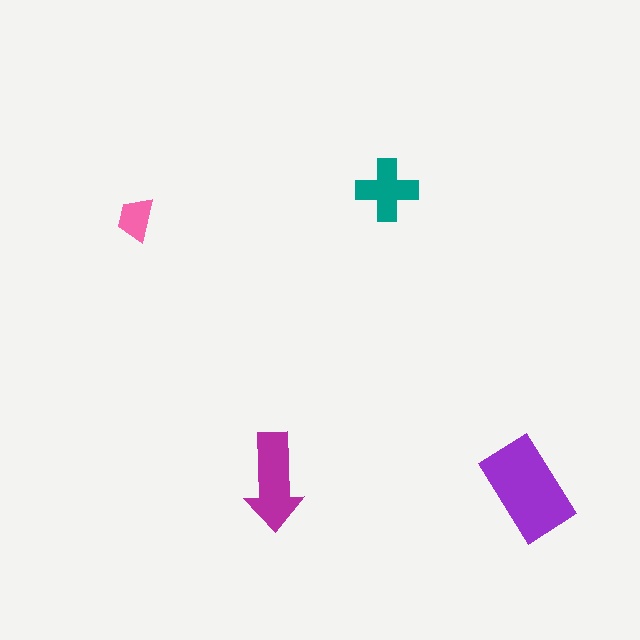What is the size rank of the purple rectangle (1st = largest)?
1st.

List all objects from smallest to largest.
The pink trapezoid, the teal cross, the magenta arrow, the purple rectangle.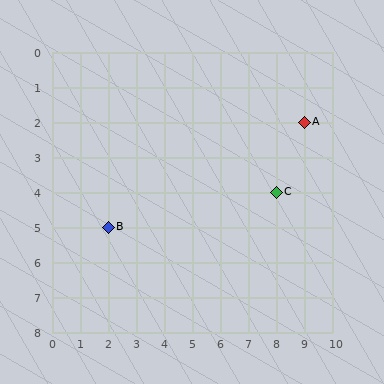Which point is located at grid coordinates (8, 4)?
Point C is at (8, 4).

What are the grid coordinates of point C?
Point C is at grid coordinates (8, 4).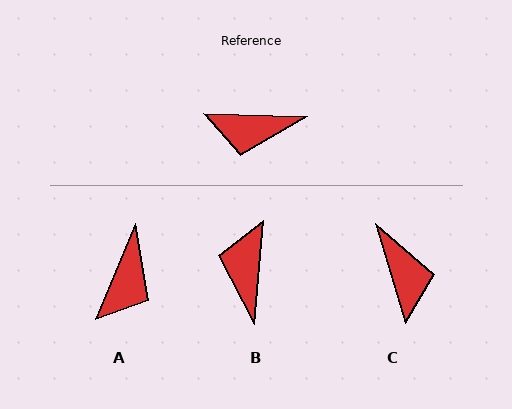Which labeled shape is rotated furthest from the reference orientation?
C, about 108 degrees away.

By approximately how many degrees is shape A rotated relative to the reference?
Approximately 69 degrees counter-clockwise.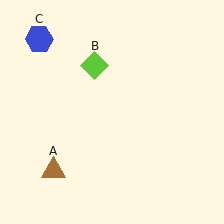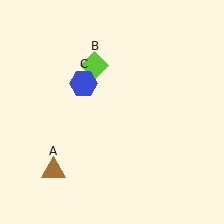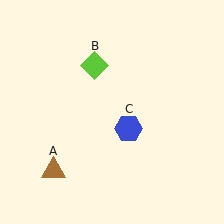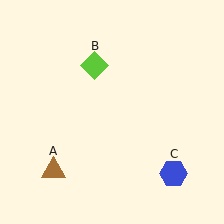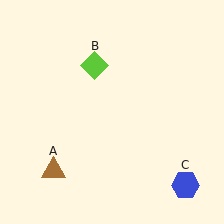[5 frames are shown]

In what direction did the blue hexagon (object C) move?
The blue hexagon (object C) moved down and to the right.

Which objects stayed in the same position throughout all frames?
Brown triangle (object A) and lime diamond (object B) remained stationary.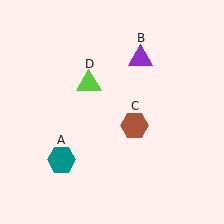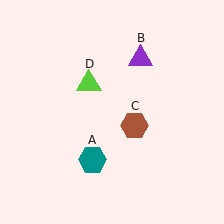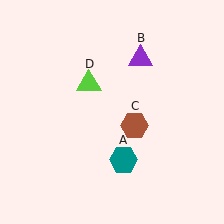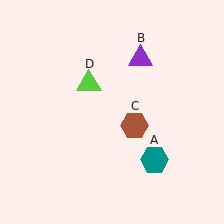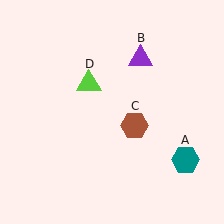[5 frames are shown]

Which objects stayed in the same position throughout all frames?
Purple triangle (object B) and brown hexagon (object C) and lime triangle (object D) remained stationary.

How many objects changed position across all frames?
1 object changed position: teal hexagon (object A).